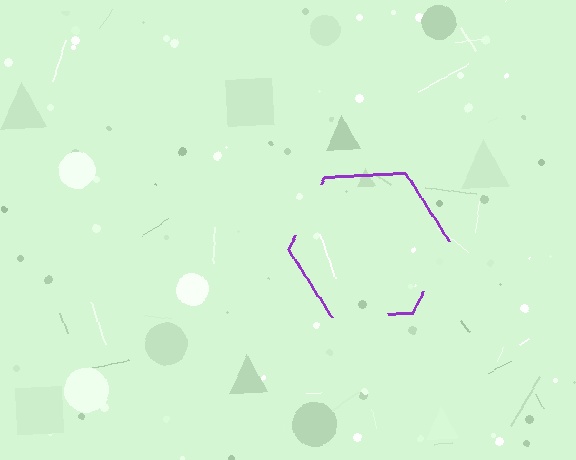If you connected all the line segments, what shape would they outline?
They would outline a hexagon.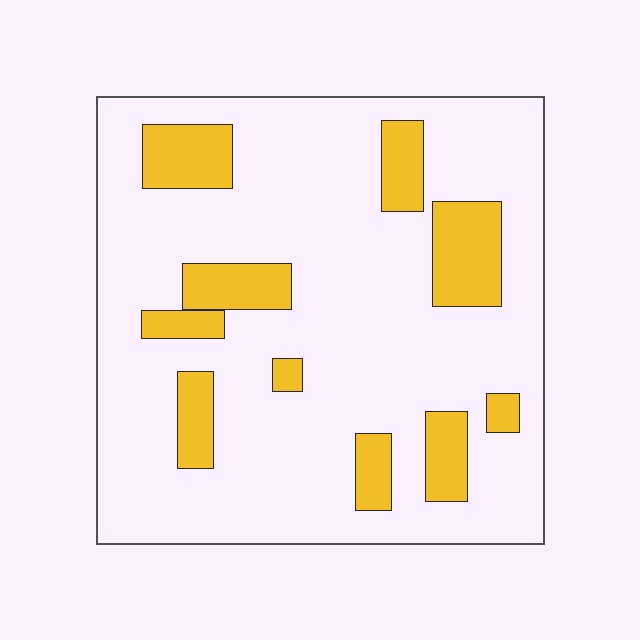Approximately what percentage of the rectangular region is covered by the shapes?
Approximately 20%.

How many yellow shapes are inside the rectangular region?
10.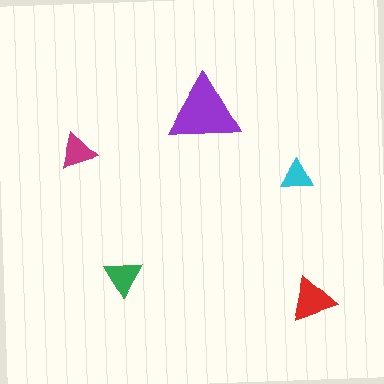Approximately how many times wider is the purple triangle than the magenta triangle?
About 2 times wider.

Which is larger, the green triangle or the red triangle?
The red one.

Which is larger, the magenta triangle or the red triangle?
The red one.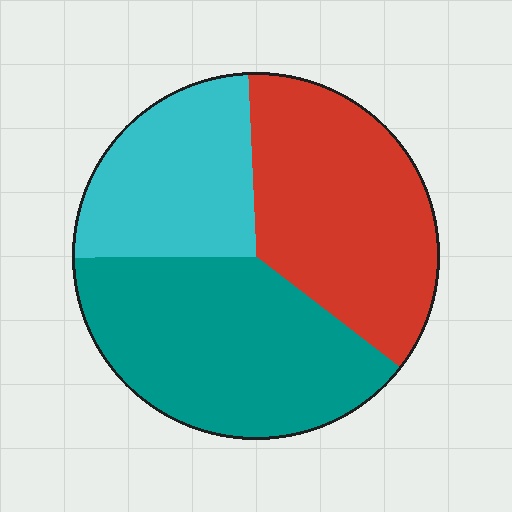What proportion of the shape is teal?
Teal takes up between a third and a half of the shape.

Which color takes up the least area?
Cyan, at roughly 25%.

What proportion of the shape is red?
Red takes up about three eighths (3/8) of the shape.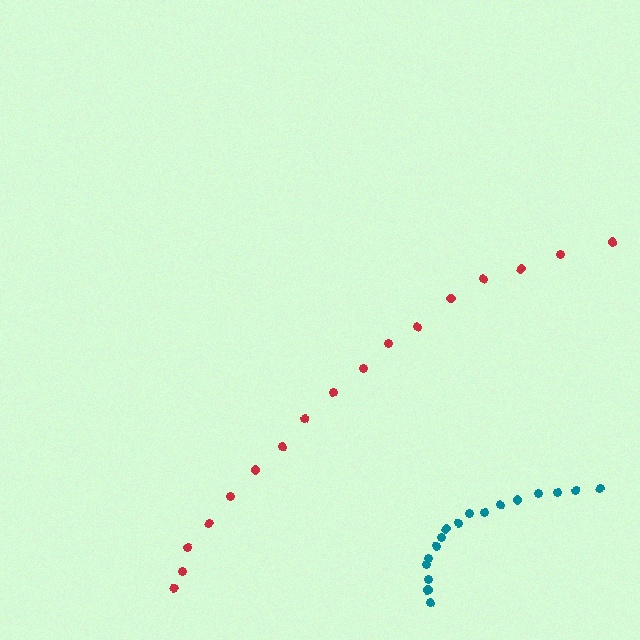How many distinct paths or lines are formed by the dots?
There are 2 distinct paths.